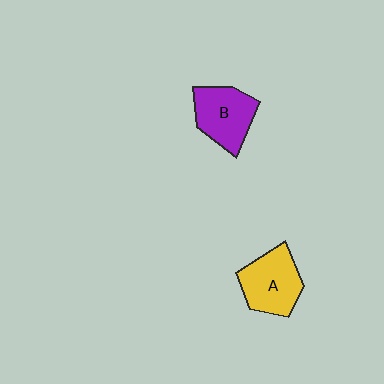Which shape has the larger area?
Shape A (yellow).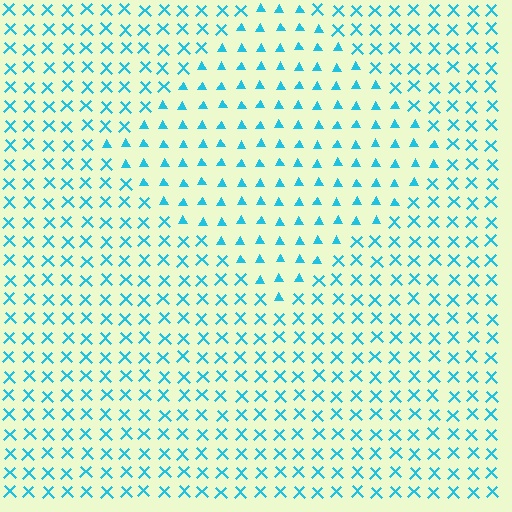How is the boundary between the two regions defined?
The boundary is defined by a change in element shape: triangles inside vs. X marks outside. All elements share the same color and spacing.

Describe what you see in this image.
The image is filled with small cyan elements arranged in a uniform grid. A diamond-shaped region contains triangles, while the surrounding area contains X marks. The boundary is defined purely by the change in element shape.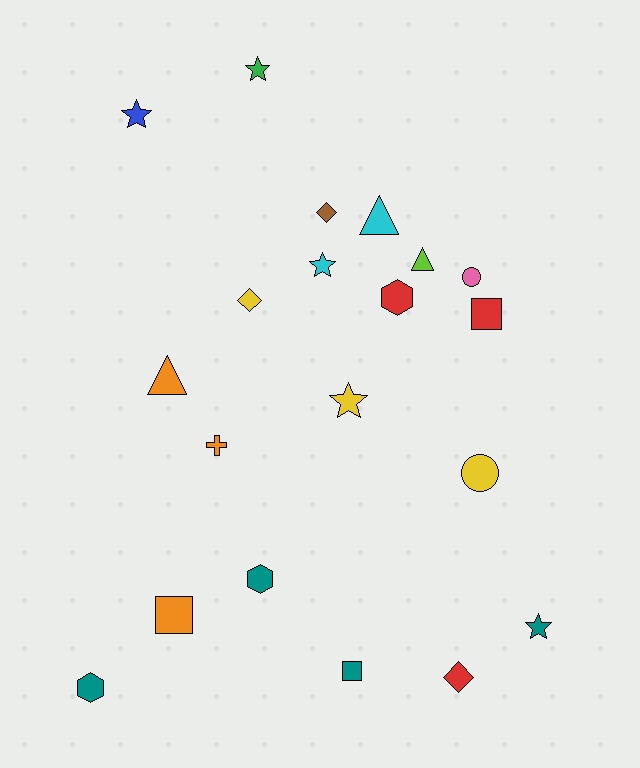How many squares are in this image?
There are 3 squares.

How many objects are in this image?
There are 20 objects.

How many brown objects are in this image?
There is 1 brown object.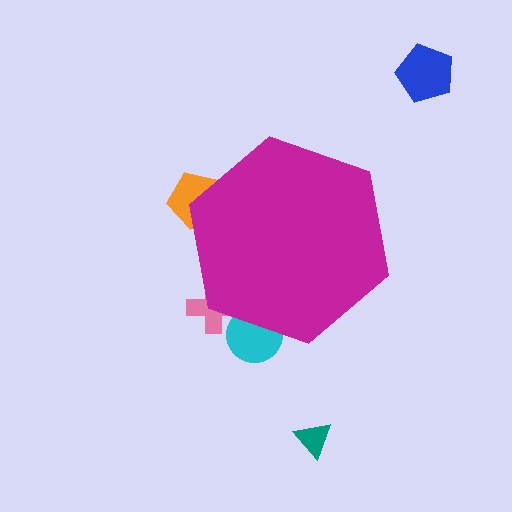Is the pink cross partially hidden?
Yes, the pink cross is partially hidden behind the magenta hexagon.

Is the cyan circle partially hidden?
Yes, the cyan circle is partially hidden behind the magenta hexagon.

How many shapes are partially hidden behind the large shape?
3 shapes are partially hidden.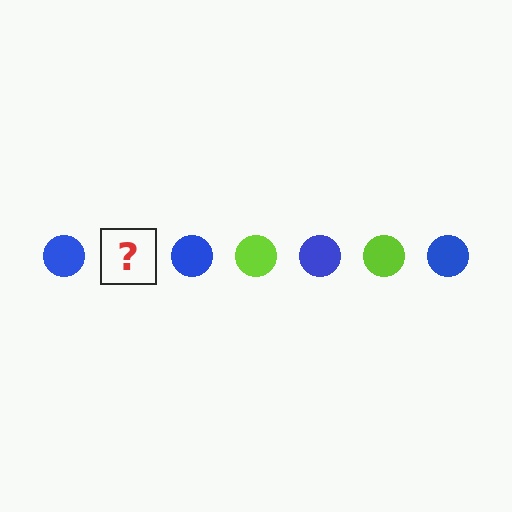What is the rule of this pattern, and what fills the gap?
The rule is that the pattern cycles through blue, lime circles. The gap should be filled with a lime circle.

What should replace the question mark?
The question mark should be replaced with a lime circle.